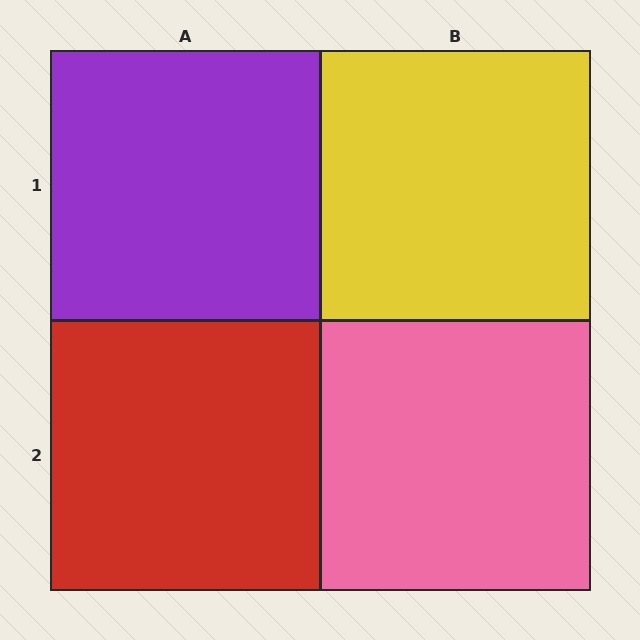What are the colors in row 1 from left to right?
Purple, yellow.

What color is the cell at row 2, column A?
Red.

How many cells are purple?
1 cell is purple.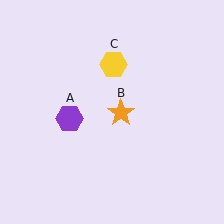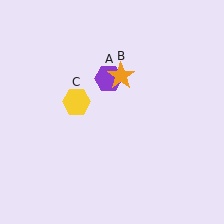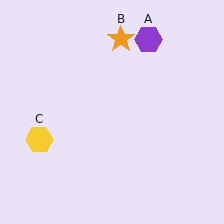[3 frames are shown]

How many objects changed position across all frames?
3 objects changed position: purple hexagon (object A), orange star (object B), yellow hexagon (object C).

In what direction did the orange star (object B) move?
The orange star (object B) moved up.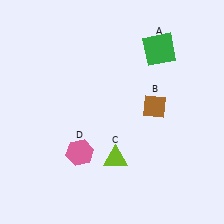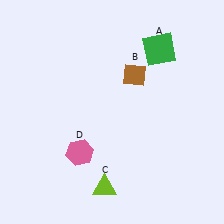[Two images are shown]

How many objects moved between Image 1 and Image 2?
2 objects moved between the two images.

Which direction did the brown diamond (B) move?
The brown diamond (B) moved up.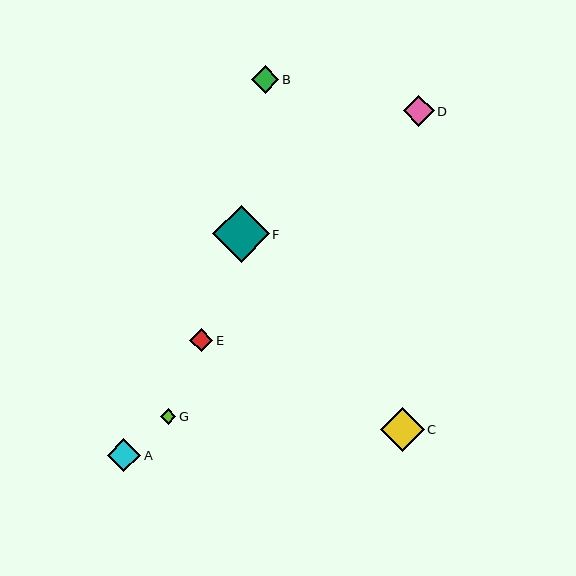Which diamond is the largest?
Diamond F is the largest with a size of approximately 57 pixels.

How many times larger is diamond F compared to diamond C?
Diamond F is approximately 1.3 times the size of diamond C.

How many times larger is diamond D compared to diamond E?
Diamond D is approximately 1.4 times the size of diamond E.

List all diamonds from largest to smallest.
From largest to smallest: F, C, A, D, B, E, G.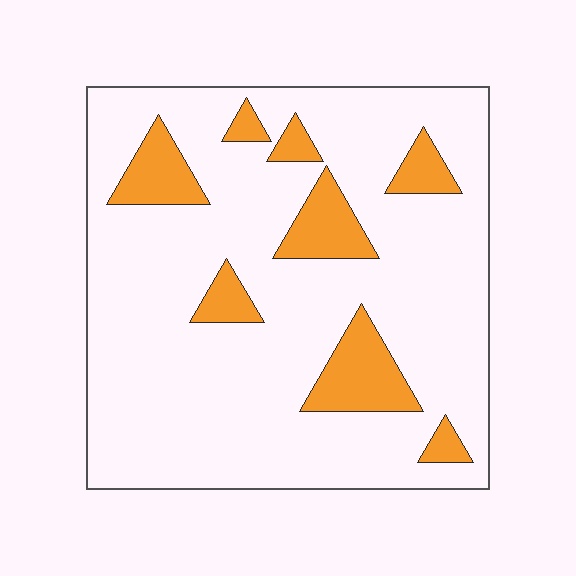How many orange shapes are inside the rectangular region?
8.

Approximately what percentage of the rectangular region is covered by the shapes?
Approximately 15%.